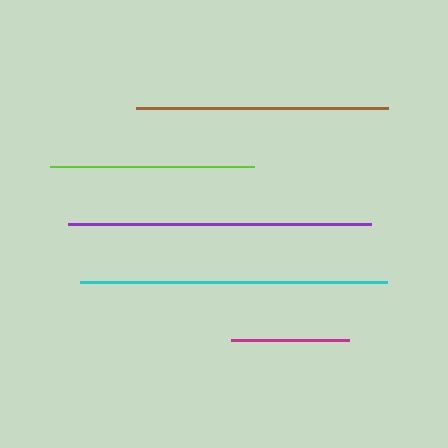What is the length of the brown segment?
The brown segment is approximately 251 pixels long.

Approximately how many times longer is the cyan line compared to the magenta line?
The cyan line is approximately 2.6 times the length of the magenta line.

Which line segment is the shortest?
The magenta line is the shortest at approximately 118 pixels.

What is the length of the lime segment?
The lime segment is approximately 203 pixels long.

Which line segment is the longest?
The cyan line is the longest at approximately 307 pixels.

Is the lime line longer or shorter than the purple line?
The purple line is longer than the lime line.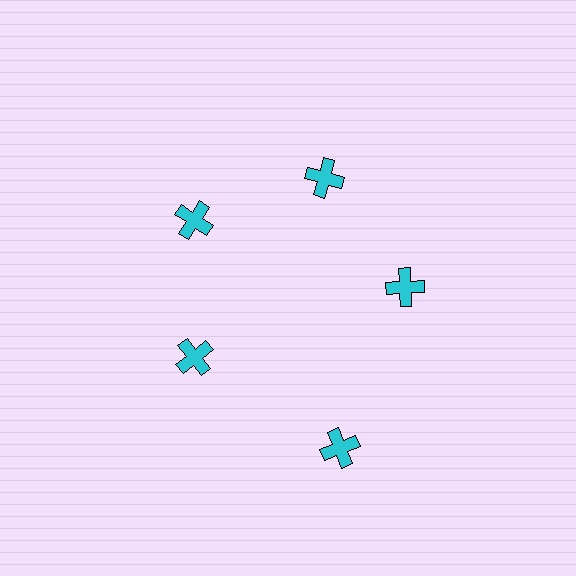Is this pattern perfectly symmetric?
No. The 5 cyan crosses are arranged in a ring, but one element near the 5 o'clock position is pushed outward from the center, breaking the 5-fold rotational symmetry.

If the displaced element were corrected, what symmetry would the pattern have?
It would have 5-fold rotational symmetry — the pattern would map onto itself every 72 degrees.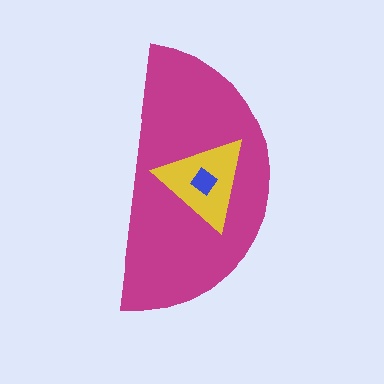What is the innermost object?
The blue diamond.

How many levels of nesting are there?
3.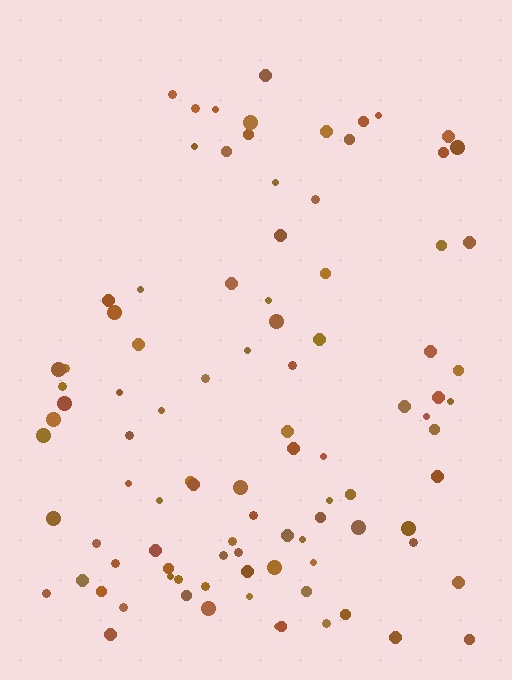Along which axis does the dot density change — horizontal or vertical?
Vertical.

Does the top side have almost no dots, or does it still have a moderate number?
Still a moderate number, just noticeably fewer than the bottom.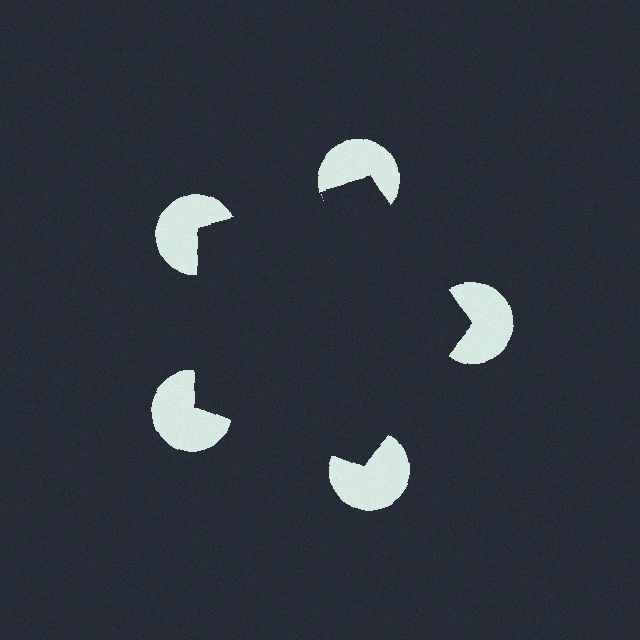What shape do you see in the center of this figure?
An illusory pentagon — its edges are inferred from the aligned wedge cuts in the pac-man discs, not physically drawn.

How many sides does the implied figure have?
5 sides.